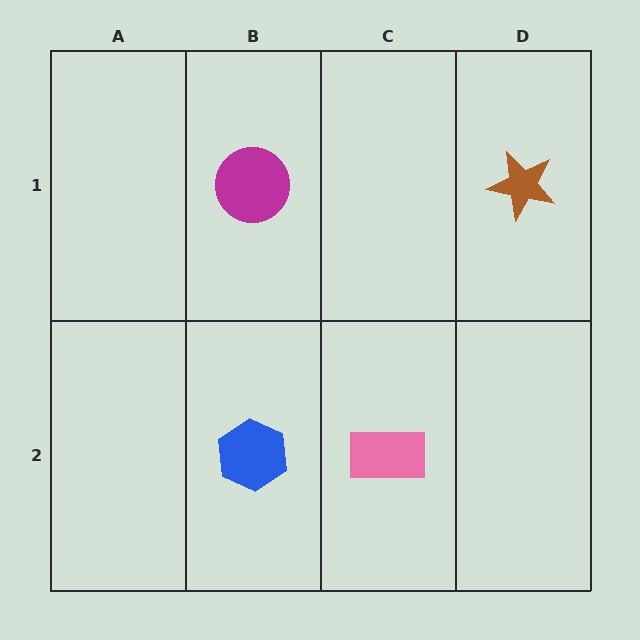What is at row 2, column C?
A pink rectangle.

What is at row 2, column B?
A blue hexagon.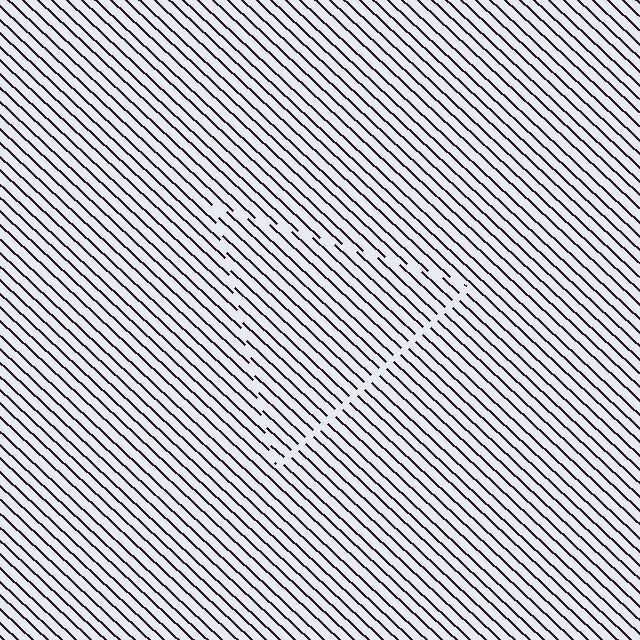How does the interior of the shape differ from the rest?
The interior of the shape contains the same grating, shifted by half a period — the contour is defined by the phase discontinuity where line-ends from the inner and outer gratings abut.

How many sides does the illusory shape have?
3 sides — the line-ends trace a triangle.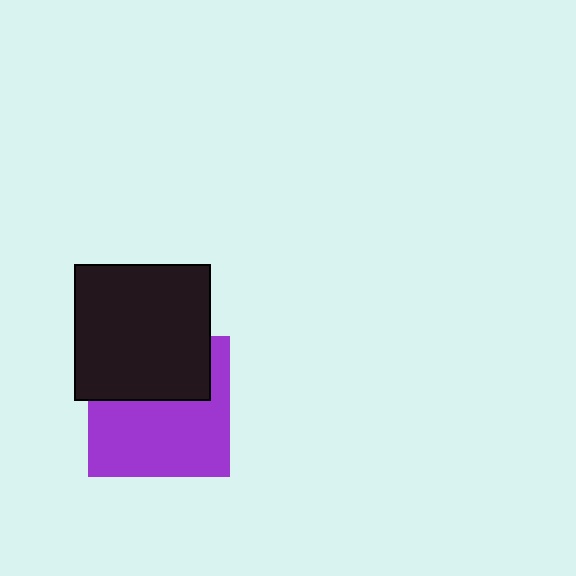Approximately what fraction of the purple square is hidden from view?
Roughly 41% of the purple square is hidden behind the black square.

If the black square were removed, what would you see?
You would see the complete purple square.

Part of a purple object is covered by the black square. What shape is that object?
It is a square.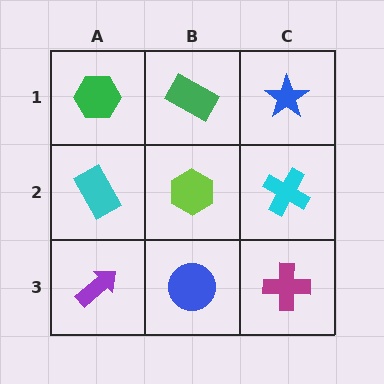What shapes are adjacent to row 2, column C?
A blue star (row 1, column C), a magenta cross (row 3, column C), a lime hexagon (row 2, column B).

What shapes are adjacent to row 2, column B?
A green rectangle (row 1, column B), a blue circle (row 3, column B), a cyan rectangle (row 2, column A), a cyan cross (row 2, column C).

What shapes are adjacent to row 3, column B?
A lime hexagon (row 2, column B), a purple arrow (row 3, column A), a magenta cross (row 3, column C).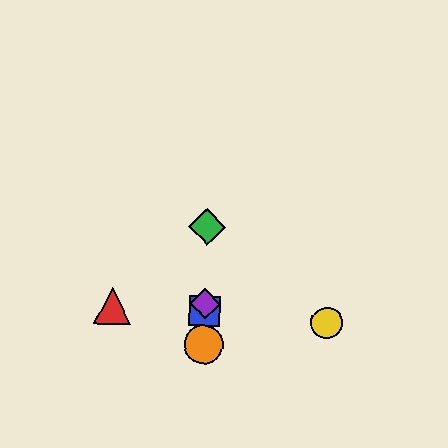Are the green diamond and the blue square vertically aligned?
Yes, both are at x≈207.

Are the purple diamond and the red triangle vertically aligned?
No, the purple diamond is at x≈205 and the red triangle is at x≈113.